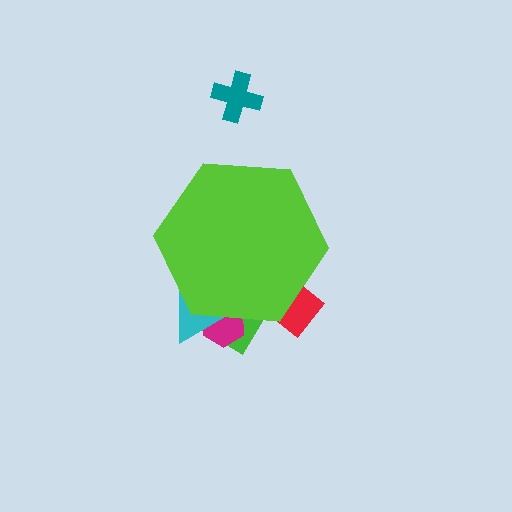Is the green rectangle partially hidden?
Yes, the green rectangle is partially hidden behind the lime hexagon.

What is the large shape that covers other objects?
A lime hexagon.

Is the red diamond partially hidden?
Yes, the red diamond is partially hidden behind the lime hexagon.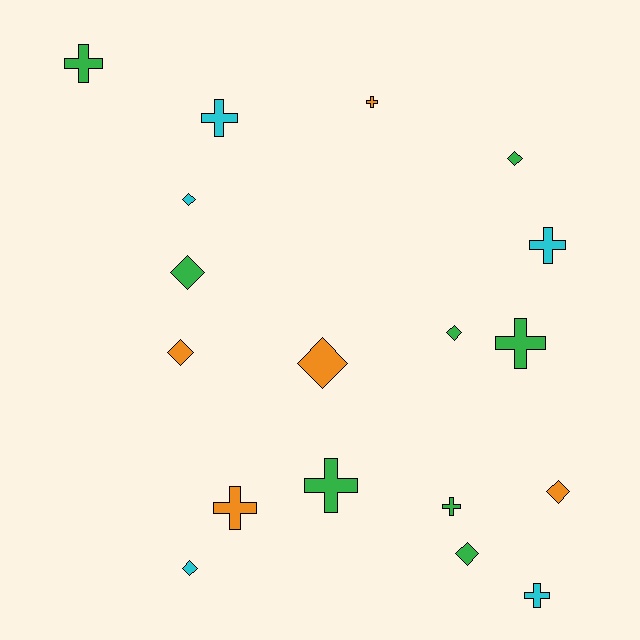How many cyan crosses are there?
There are 3 cyan crosses.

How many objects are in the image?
There are 18 objects.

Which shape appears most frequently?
Cross, with 9 objects.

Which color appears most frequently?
Green, with 8 objects.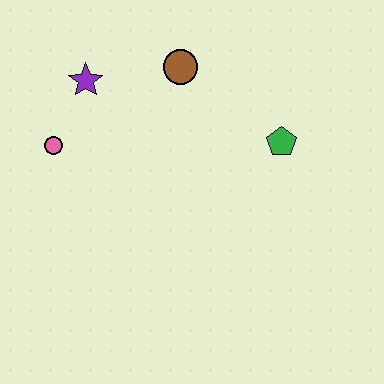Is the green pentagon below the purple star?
Yes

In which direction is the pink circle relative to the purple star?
The pink circle is below the purple star.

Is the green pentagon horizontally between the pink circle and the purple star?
No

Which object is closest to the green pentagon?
The brown circle is closest to the green pentagon.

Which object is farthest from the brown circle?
The pink circle is farthest from the brown circle.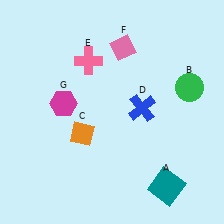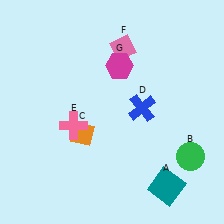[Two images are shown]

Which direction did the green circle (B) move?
The green circle (B) moved down.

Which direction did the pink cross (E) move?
The pink cross (E) moved down.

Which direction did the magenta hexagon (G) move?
The magenta hexagon (G) moved right.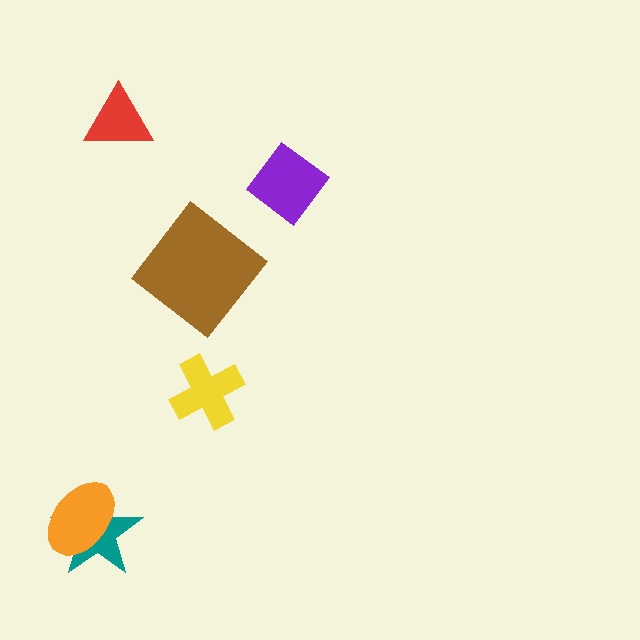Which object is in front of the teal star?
The orange ellipse is in front of the teal star.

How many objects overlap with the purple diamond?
0 objects overlap with the purple diamond.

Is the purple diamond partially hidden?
No, no other shape covers it.